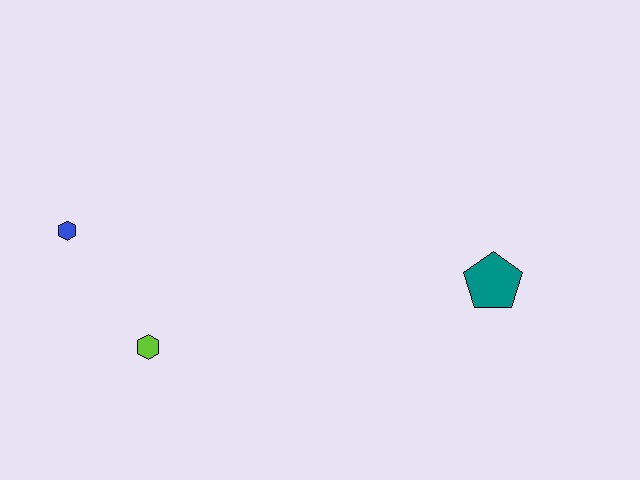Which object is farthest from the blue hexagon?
The teal pentagon is farthest from the blue hexagon.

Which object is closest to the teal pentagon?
The lime hexagon is closest to the teal pentagon.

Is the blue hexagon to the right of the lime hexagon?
No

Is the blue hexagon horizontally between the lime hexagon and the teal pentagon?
No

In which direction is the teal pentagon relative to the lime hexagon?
The teal pentagon is to the right of the lime hexagon.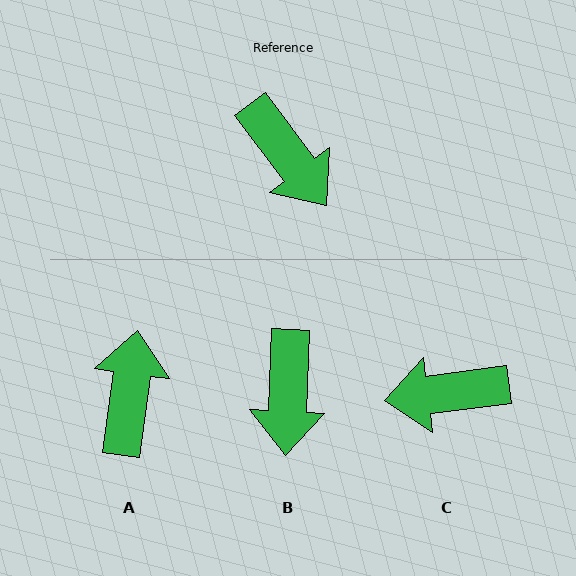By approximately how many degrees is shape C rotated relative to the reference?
Approximately 120 degrees clockwise.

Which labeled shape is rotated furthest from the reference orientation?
A, about 135 degrees away.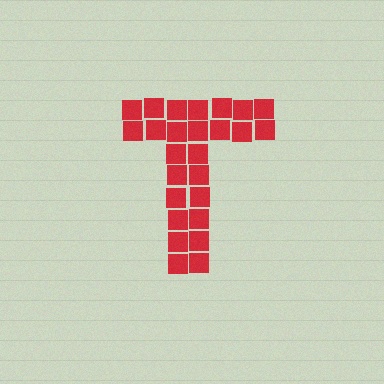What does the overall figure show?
The overall figure shows the letter T.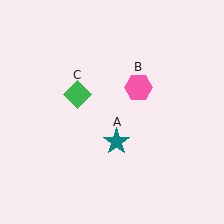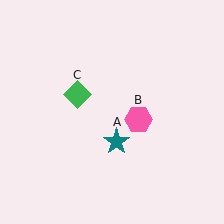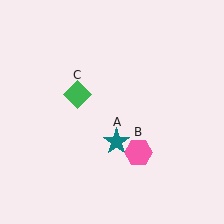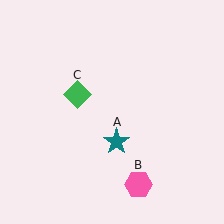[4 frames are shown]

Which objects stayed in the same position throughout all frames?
Teal star (object A) and green diamond (object C) remained stationary.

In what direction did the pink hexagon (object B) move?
The pink hexagon (object B) moved down.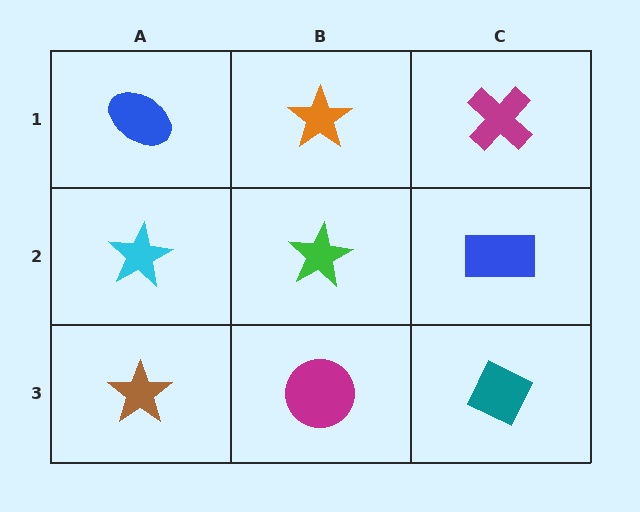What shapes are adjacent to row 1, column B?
A green star (row 2, column B), a blue ellipse (row 1, column A), a magenta cross (row 1, column C).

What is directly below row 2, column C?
A teal diamond.